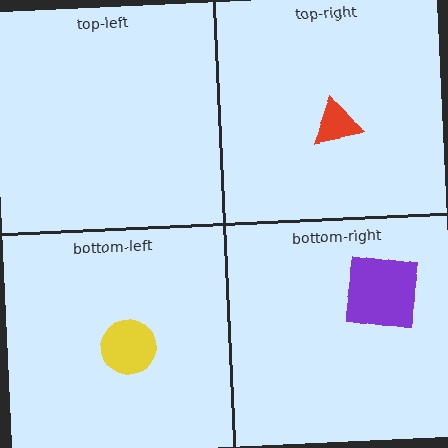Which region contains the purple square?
The bottom-right region.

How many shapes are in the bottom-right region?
1.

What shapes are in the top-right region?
The red triangle.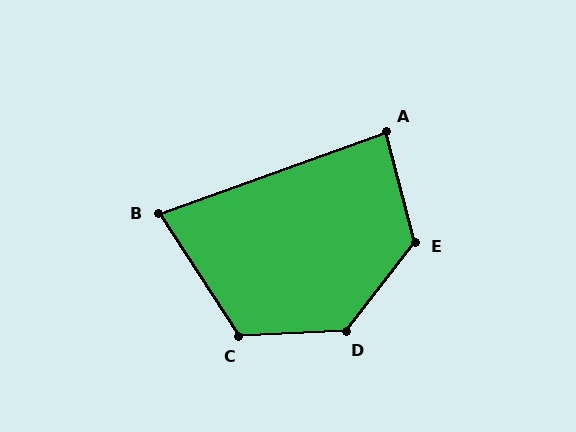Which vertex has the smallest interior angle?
B, at approximately 76 degrees.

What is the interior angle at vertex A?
Approximately 85 degrees (acute).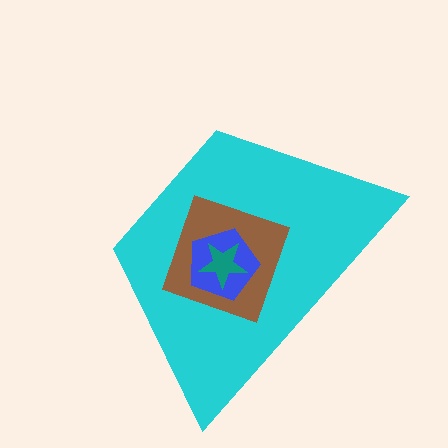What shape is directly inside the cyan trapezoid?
The brown diamond.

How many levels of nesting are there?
4.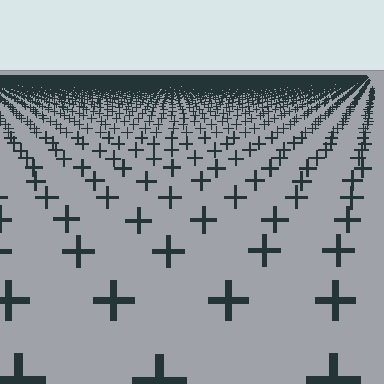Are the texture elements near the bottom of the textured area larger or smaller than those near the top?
Larger. Near the bottom, elements are closer to the viewer and appear at a bigger on-screen size.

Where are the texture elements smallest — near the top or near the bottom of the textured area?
Near the top.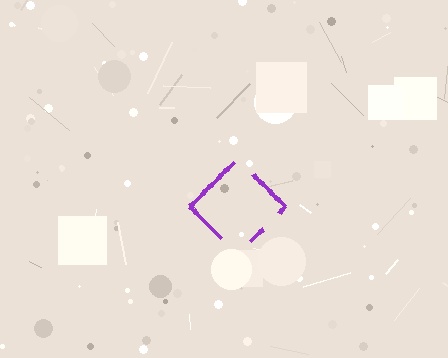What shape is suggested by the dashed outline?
The dashed outline suggests a diamond.